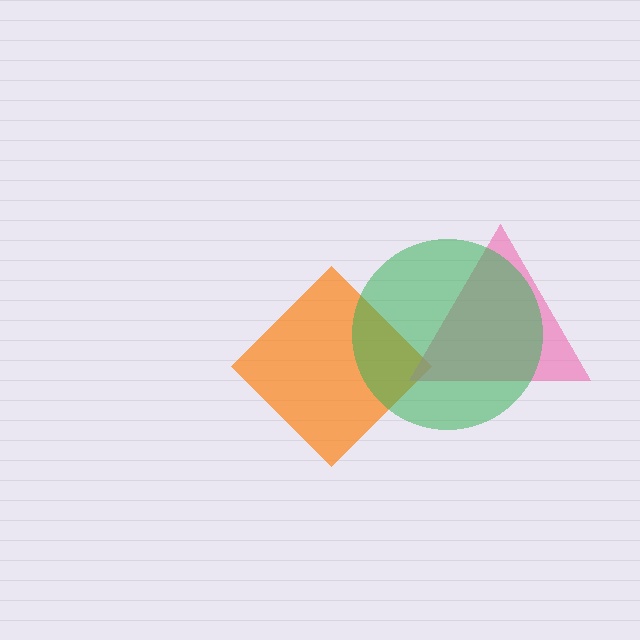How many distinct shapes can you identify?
There are 3 distinct shapes: an orange diamond, a pink triangle, a green circle.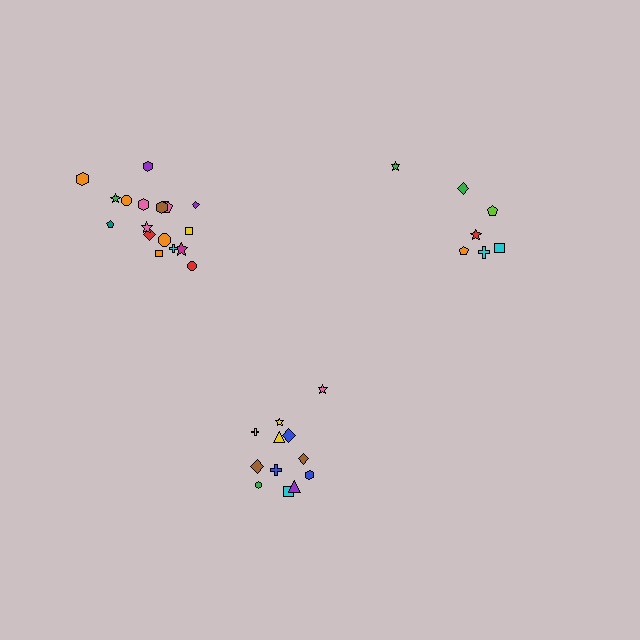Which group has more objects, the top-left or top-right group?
The top-left group.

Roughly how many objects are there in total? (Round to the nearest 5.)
Roughly 35 objects in total.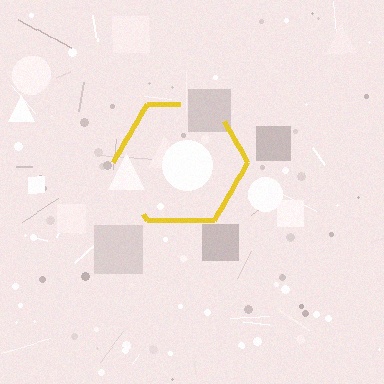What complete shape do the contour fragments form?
The contour fragments form a hexagon.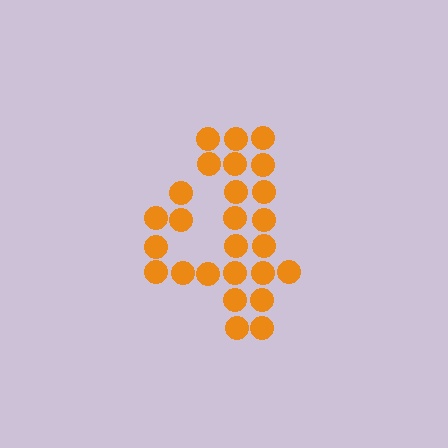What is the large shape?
The large shape is the digit 4.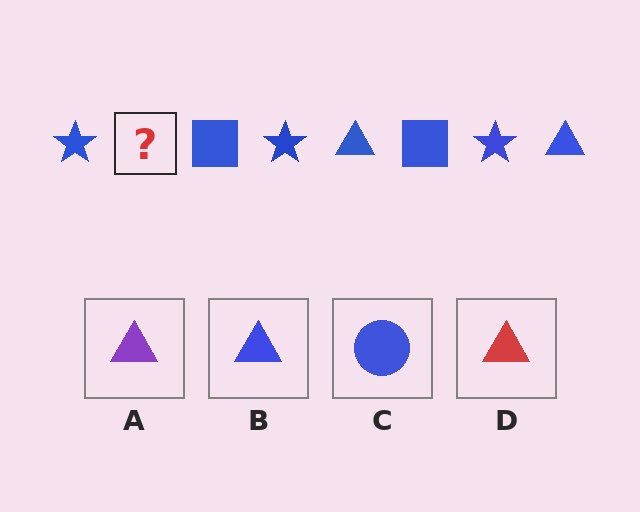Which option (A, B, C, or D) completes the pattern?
B.